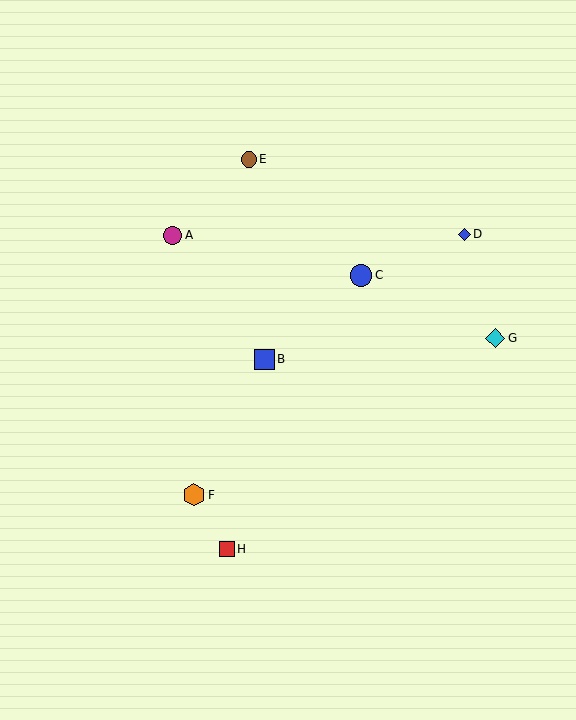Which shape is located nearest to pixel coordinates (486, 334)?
The cyan diamond (labeled G) at (495, 338) is nearest to that location.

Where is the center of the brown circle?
The center of the brown circle is at (249, 159).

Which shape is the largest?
The orange hexagon (labeled F) is the largest.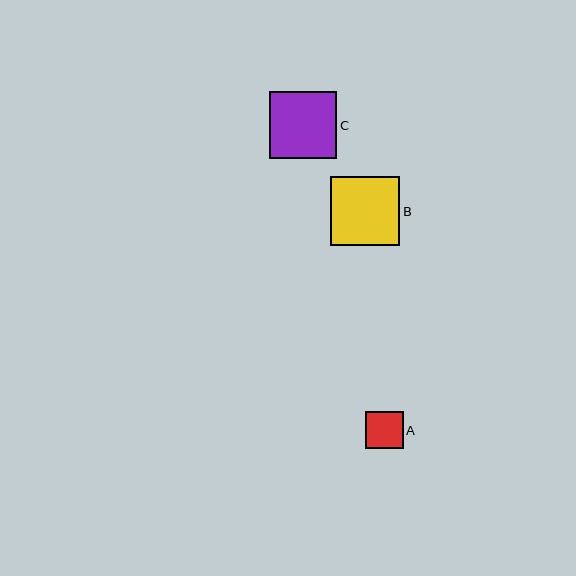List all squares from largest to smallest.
From largest to smallest: B, C, A.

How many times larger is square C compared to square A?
Square C is approximately 1.8 times the size of square A.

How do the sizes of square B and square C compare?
Square B and square C are approximately the same size.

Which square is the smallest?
Square A is the smallest with a size of approximately 37 pixels.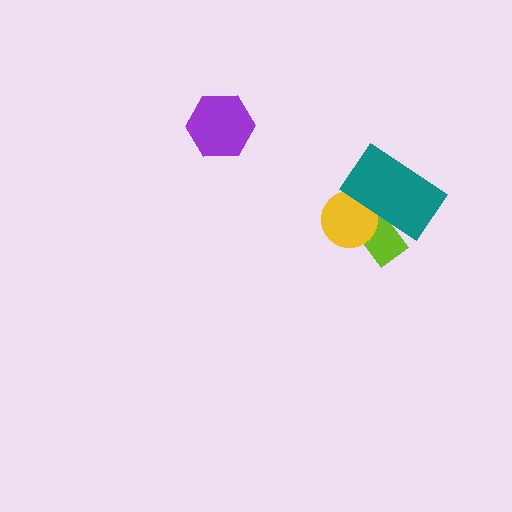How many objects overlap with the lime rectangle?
2 objects overlap with the lime rectangle.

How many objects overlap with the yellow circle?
2 objects overlap with the yellow circle.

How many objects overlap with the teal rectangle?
2 objects overlap with the teal rectangle.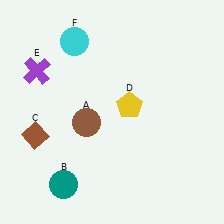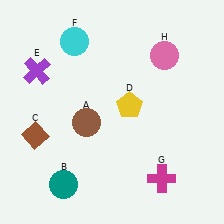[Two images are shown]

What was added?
A magenta cross (G), a pink circle (H) were added in Image 2.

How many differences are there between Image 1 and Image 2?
There are 2 differences between the two images.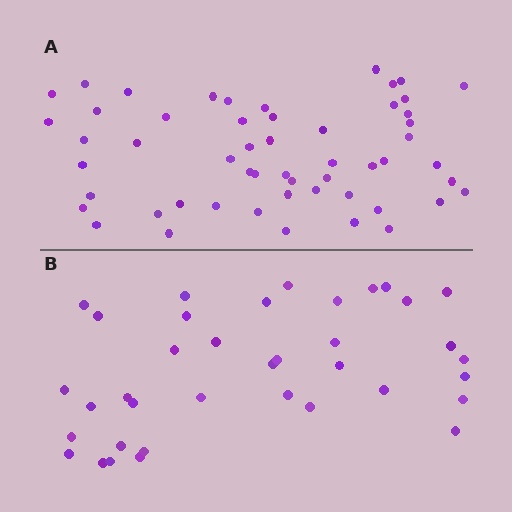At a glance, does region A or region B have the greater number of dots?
Region A (the top region) has more dots.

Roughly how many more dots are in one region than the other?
Region A has approximately 15 more dots than region B.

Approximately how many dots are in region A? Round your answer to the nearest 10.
About 50 dots. (The exact count is 54, which rounds to 50.)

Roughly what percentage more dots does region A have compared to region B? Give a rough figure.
About 45% more.